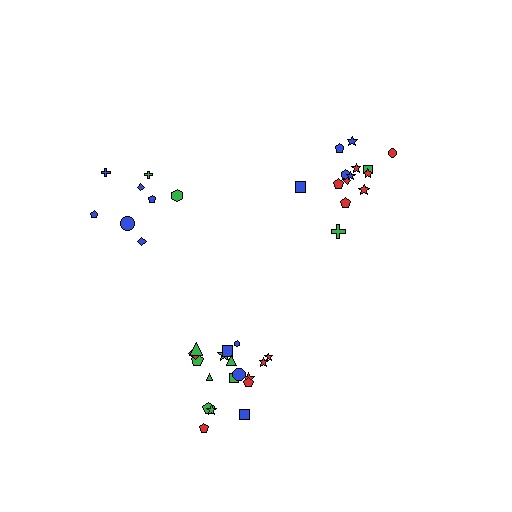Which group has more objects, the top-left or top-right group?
The top-right group.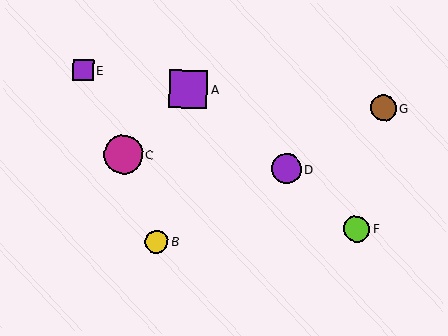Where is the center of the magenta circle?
The center of the magenta circle is at (123, 155).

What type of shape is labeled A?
Shape A is a purple square.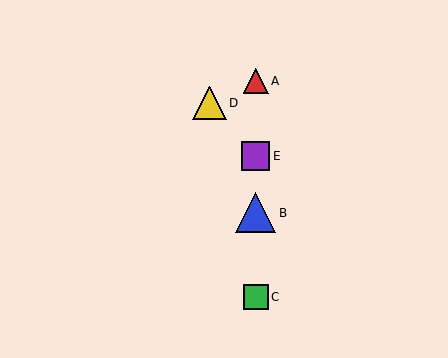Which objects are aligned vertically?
Objects A, B, C, E are aligned vertically.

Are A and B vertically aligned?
Yes, both are at x≈256.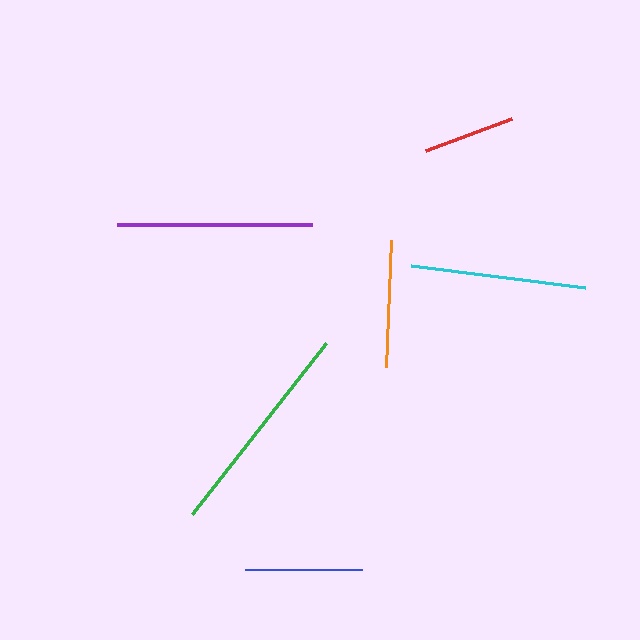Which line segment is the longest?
The green line is the longest at approximately 218 pixels.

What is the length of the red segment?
The red segment is approximately 92 pixels long.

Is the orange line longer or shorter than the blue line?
The orange line is longer than the blue line.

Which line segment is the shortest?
The red line is the shortest at approximately 92 pixels.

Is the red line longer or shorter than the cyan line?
The cyan line is longer than the red line.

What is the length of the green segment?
The green segment is approximately 218 pixels long.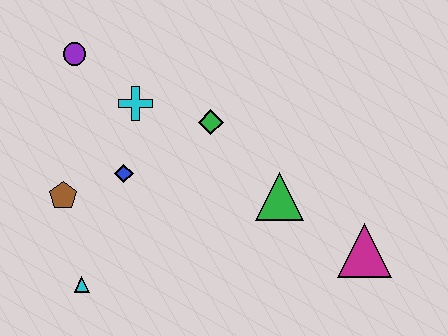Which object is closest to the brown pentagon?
The blue diamond is closest to the brown pentagon.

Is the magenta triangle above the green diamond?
No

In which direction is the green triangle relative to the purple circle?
The green triangle is to the right of the purple circle.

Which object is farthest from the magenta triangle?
The purple circle is farthest from the magenta triangle.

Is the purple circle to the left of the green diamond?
Yes